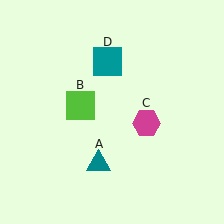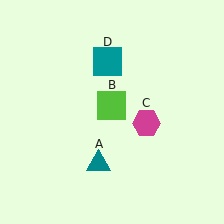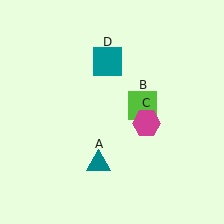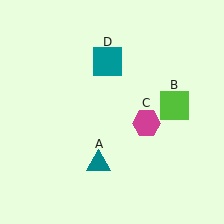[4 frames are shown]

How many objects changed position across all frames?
1 object changed position: lime square (object B).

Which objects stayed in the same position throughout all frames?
Teal triangle (object A) and magenta hexagon (object C) and teal square (object D) remained stationary.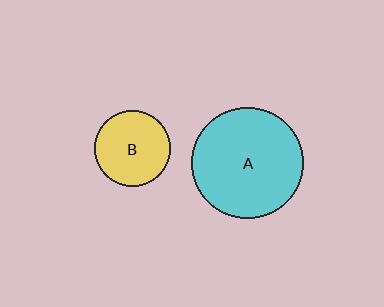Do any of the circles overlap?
No, none of the circles overlap.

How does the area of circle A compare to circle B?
Approximately 2.1 times.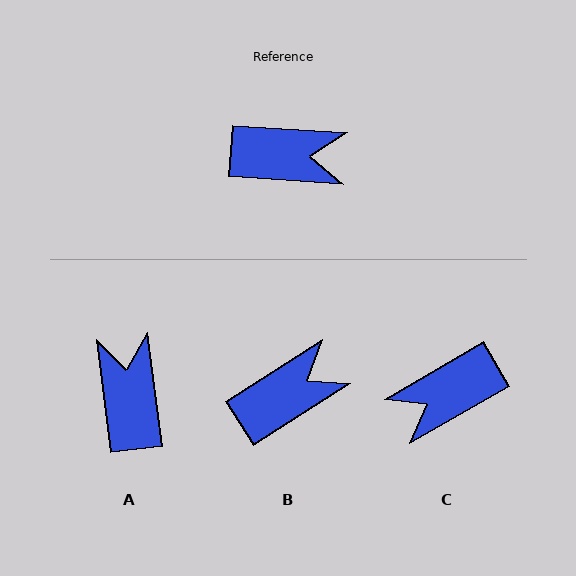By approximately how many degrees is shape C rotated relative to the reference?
Approximately 146 degrees clockwise.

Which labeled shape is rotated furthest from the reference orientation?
C, about 146 degrees away.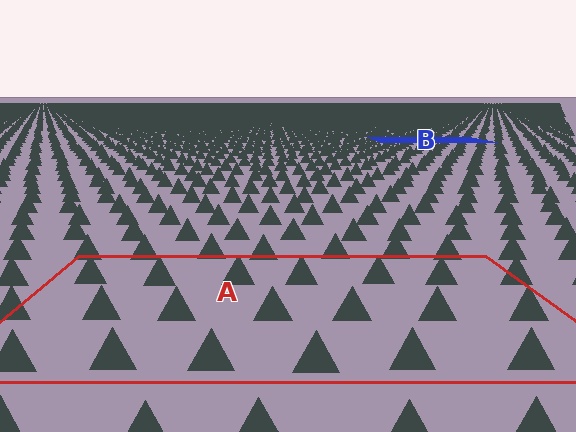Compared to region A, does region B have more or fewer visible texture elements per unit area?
Region B has more texture elements per unit area — they are packed more densely because it is farther away.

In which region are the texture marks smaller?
The texture marks are smaller in region B, because it is farther away.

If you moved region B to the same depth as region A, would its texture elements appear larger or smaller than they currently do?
They would appear larger. At a closer depth, the same texture elements are projected at a bigger on-screen size.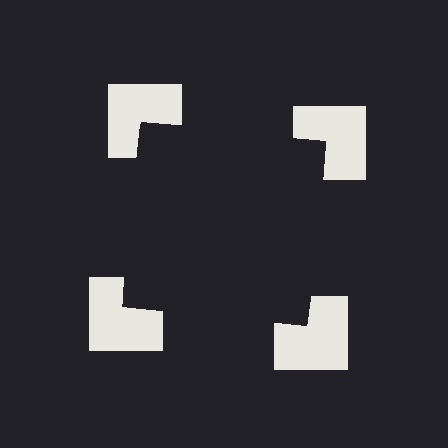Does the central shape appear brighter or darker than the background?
It typically appears slightly darker than the background, even though no actual brightness change is drawn.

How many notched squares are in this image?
There are 4 — one at each vertex of the illusory square.